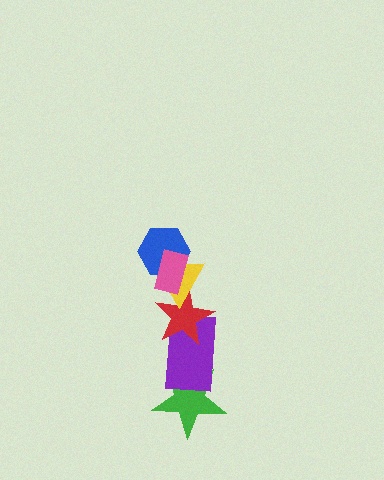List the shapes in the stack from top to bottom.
From top to bottom: the pink rectangle, the blue hexagon, the yellow triangle, the red star, the purple rectangle, the green star.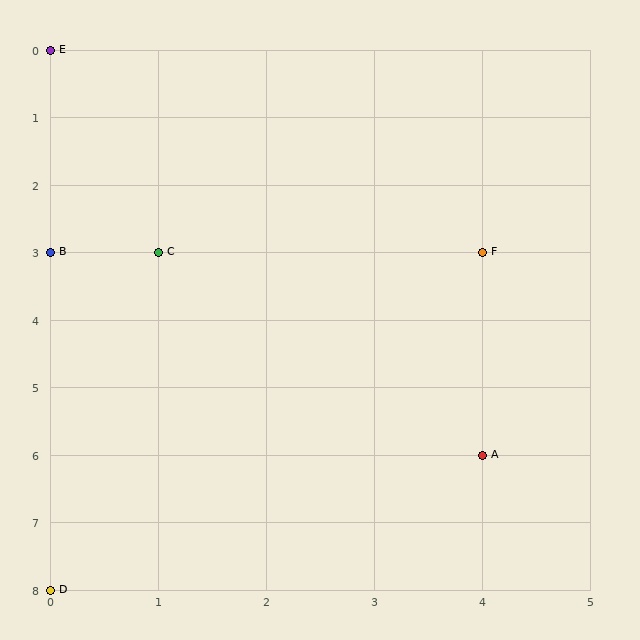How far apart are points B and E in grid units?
Points B and E are 3 rows apart.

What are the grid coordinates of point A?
Point A is at grid coordinates (4, 6).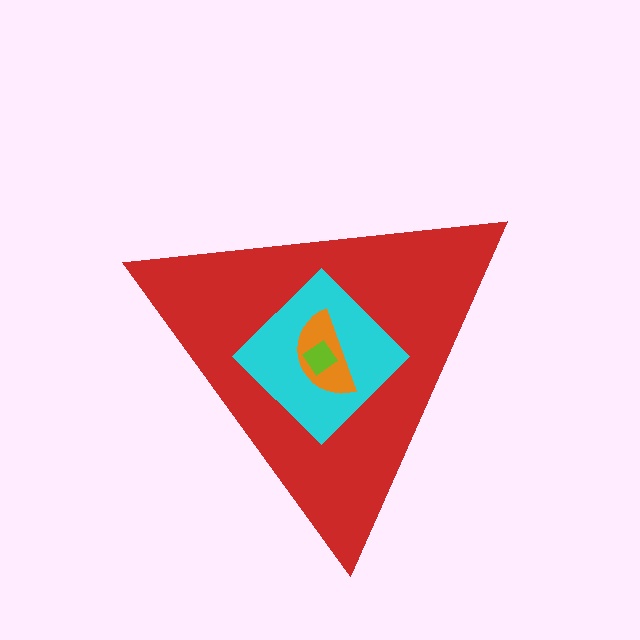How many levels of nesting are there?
4.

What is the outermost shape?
The red triangle.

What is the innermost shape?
The lime diamond.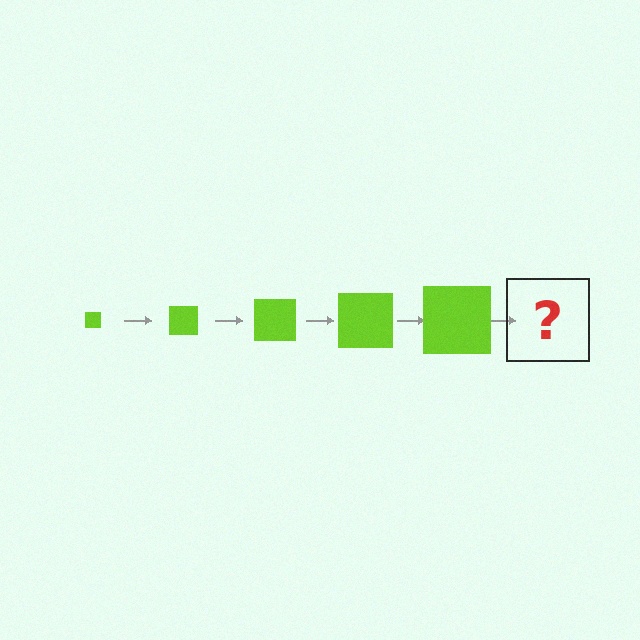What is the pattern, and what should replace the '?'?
The pattern is that the square gets progressively larger each step. The '?' should be a lime square, larger than the previous one.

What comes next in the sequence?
The next element should be a lime square, larger than the previous one.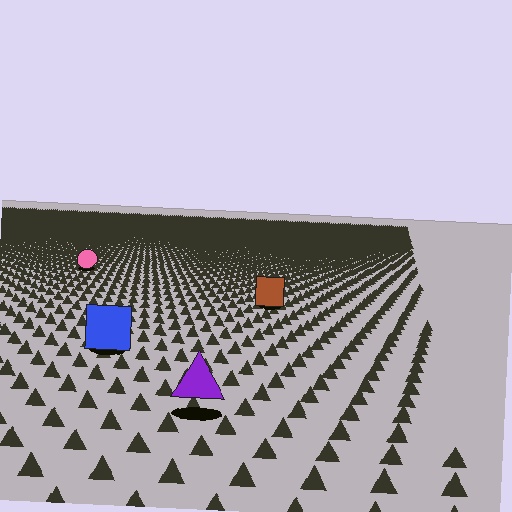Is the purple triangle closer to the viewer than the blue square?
Yes. The purple triangle is closer — you can tell from the texture gradient: the ground texture is coarser near it.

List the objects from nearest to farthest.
From nearest to farthest: the purple triangle, the blue square, the brown square, the pink circle.